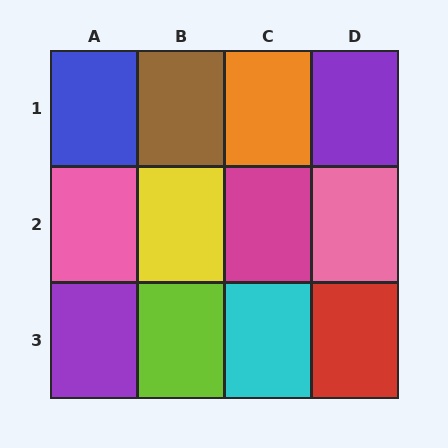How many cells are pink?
2 cells are pink.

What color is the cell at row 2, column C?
Magenta.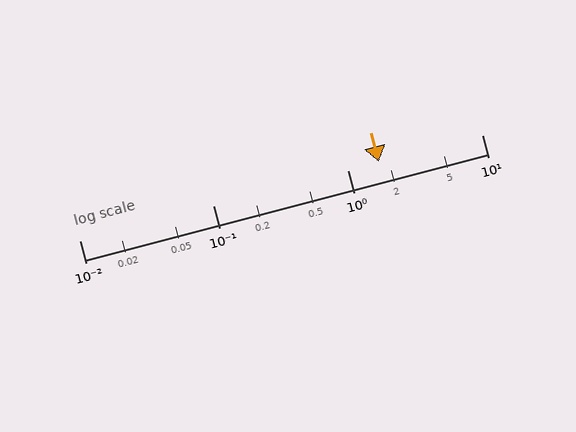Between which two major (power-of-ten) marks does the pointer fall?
The pointer is between 1 and 10.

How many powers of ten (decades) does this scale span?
The scale spans 3 decades, from 0.01 to 10.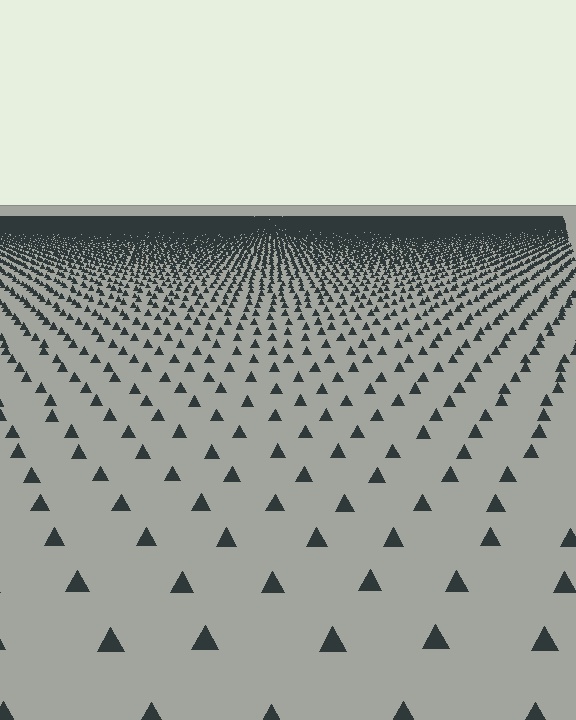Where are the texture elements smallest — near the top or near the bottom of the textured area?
Near the top.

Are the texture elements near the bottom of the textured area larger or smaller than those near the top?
Larger. Near the bottom, elements are closer to the viewer and appear at a bigger on-screen size.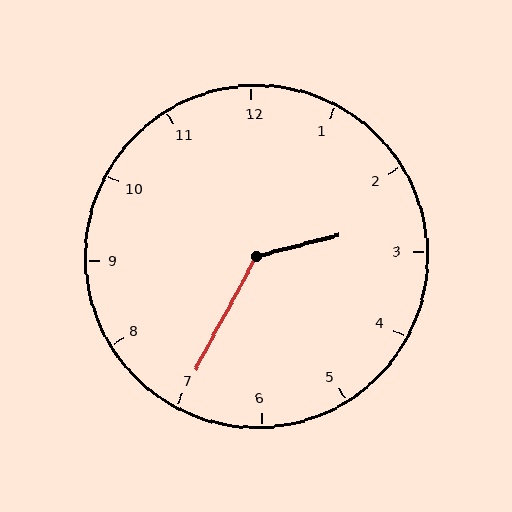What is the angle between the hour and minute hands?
Approximately 132 degrees.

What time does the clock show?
2:35.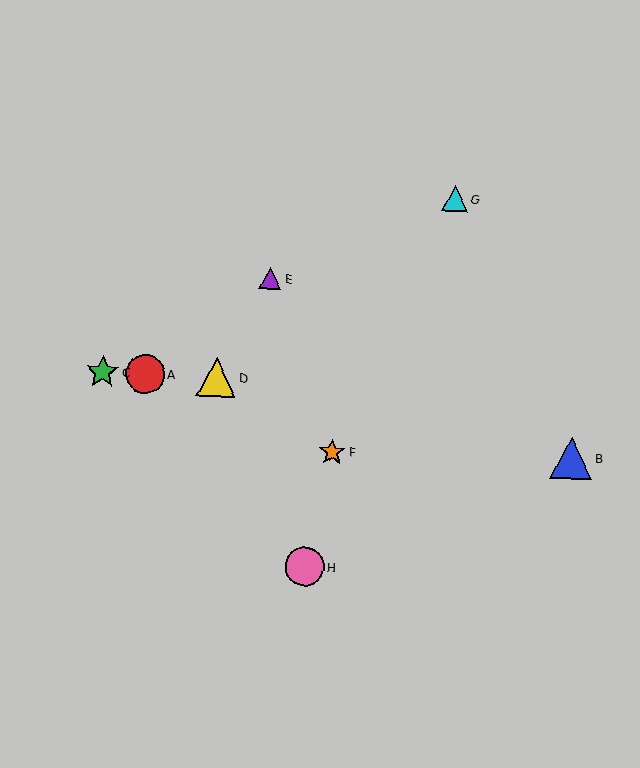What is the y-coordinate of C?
Object C is at y≈372.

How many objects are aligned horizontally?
3 objects (A, C, D) are aligned horizontally.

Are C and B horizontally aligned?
No, C is at y≈372 and B is at y≈458.